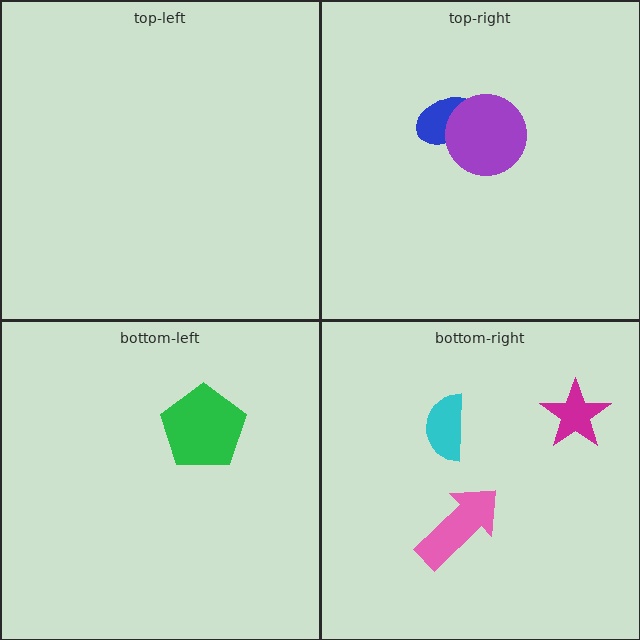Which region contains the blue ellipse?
The top-right region.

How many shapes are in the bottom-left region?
1.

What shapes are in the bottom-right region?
The magenta star, the cyan semicircle, the pink arrow.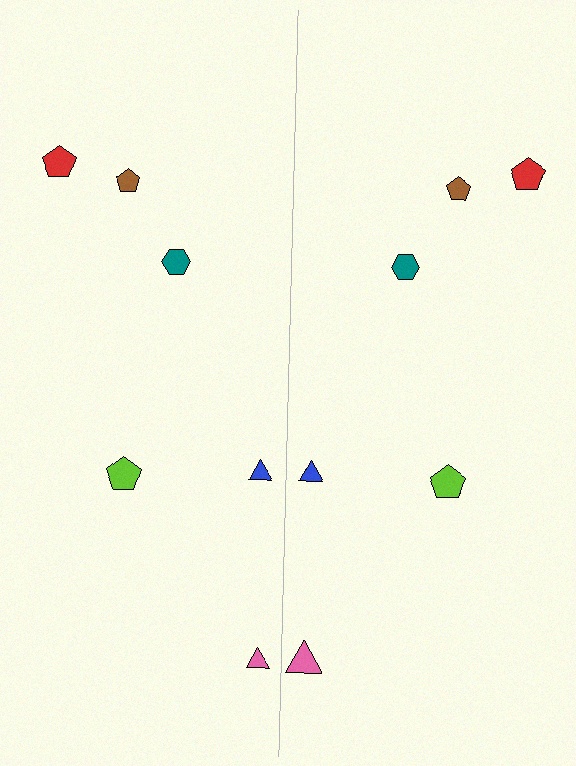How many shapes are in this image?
There are 12 shapes in this image.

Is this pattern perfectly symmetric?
No, the pattern is not perfectly symmetric. The pink triangle on the right side has a different size than its mirror counterpart.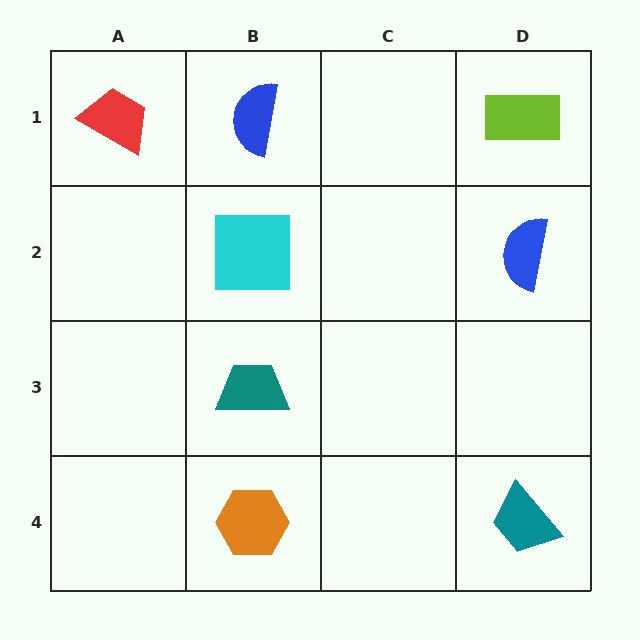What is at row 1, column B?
A blue semicircle.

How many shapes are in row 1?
3 shapes.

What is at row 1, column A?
A red trapezoid.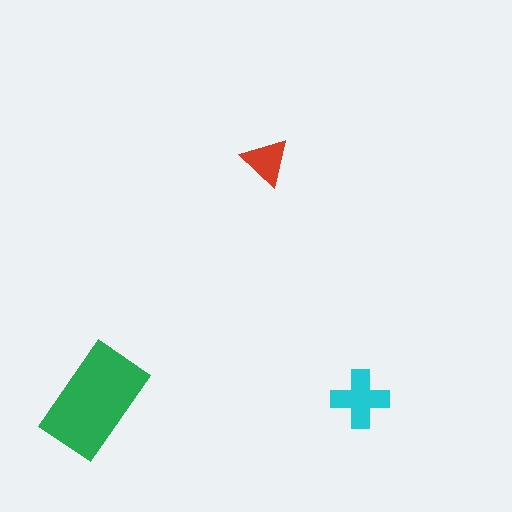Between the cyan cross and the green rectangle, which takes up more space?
The green rectangle.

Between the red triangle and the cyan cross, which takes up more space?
The cyan cross.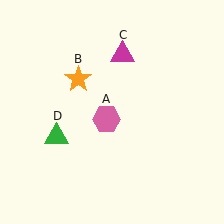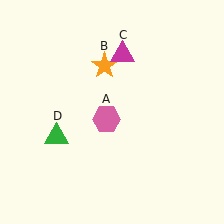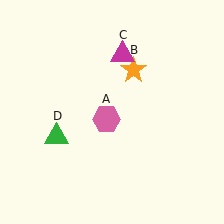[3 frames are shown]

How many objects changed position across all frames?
1 object changed position: orange star (object B).